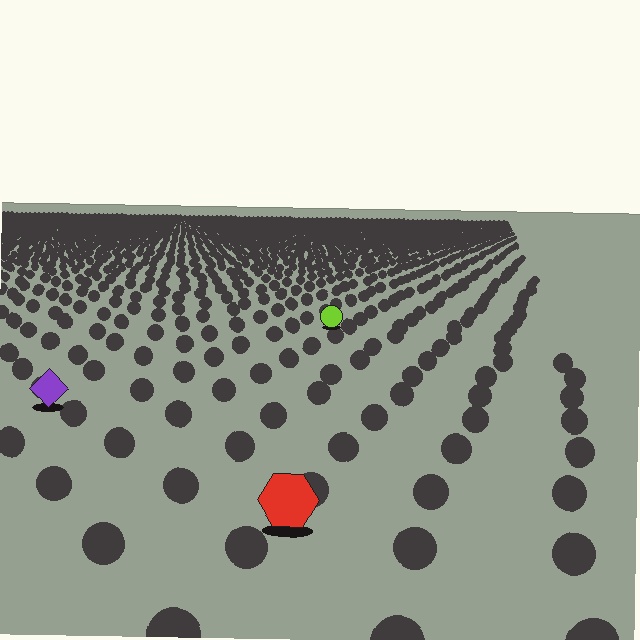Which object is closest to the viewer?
The red hexagon is closest. The texture marks near it are larger and more spread out.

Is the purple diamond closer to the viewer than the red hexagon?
No. The red hexagon is closer — you can tell from the texture gradient: the ground texture is coarser near it.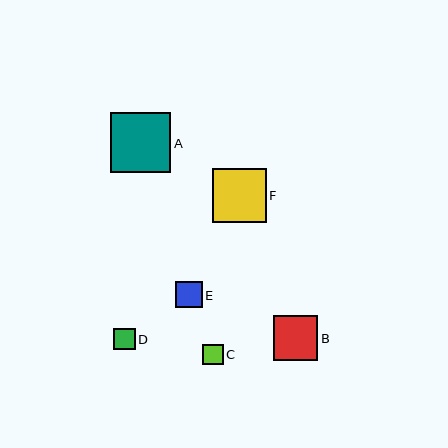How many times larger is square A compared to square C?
Square A is approximately 3.0 times the size of square C.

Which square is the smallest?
Square C is the smallest with a size of approximately 20 pixels.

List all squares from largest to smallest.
From largest to smallest: A, F, B, E, D, C.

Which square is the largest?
Square A is the largest with a size of approximately 60 pixels.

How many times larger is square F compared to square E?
Square F is approximately 2.0 times the size of square E.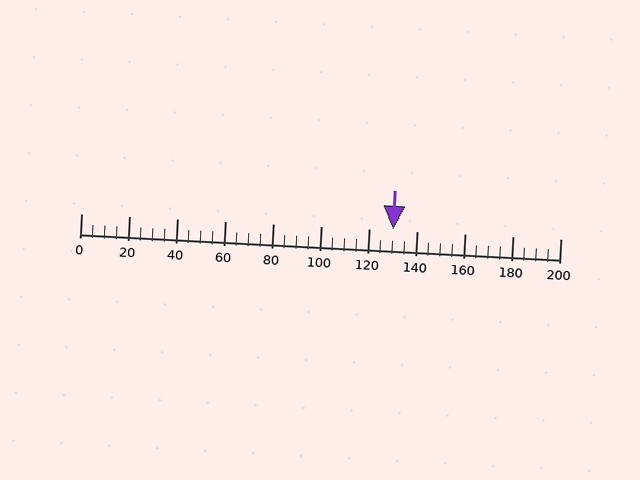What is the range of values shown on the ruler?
The ruler shows values from 0 to 200.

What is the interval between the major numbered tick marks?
The major tick marks are spaced 20 units apart.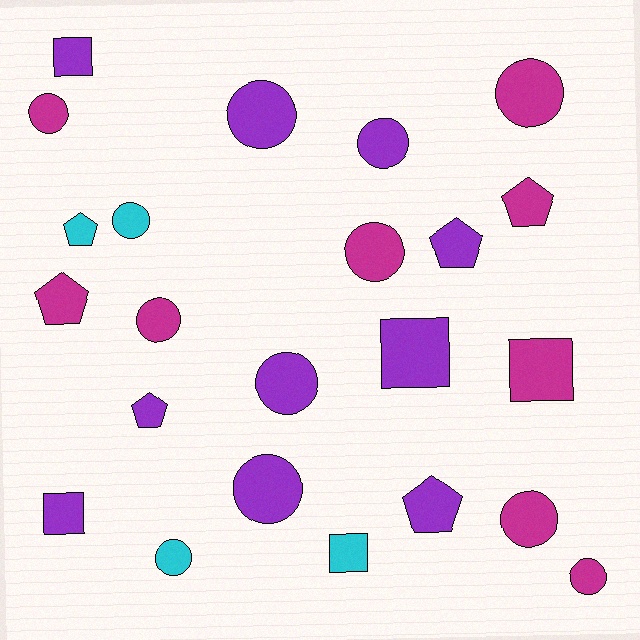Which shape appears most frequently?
Circle, with 12 objects.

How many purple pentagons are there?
There are 3 purple pentagons.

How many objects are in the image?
There are 23 objects.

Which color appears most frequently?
Purple, with 10 objects.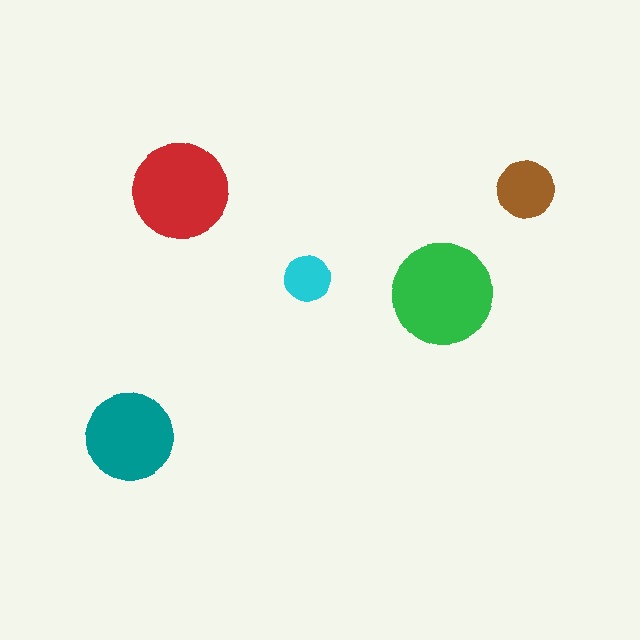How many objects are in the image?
There are 5 objects in the image.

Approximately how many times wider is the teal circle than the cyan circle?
About 2 times wider.